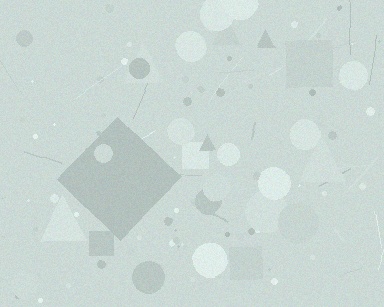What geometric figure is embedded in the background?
A diamond is embedded in the background.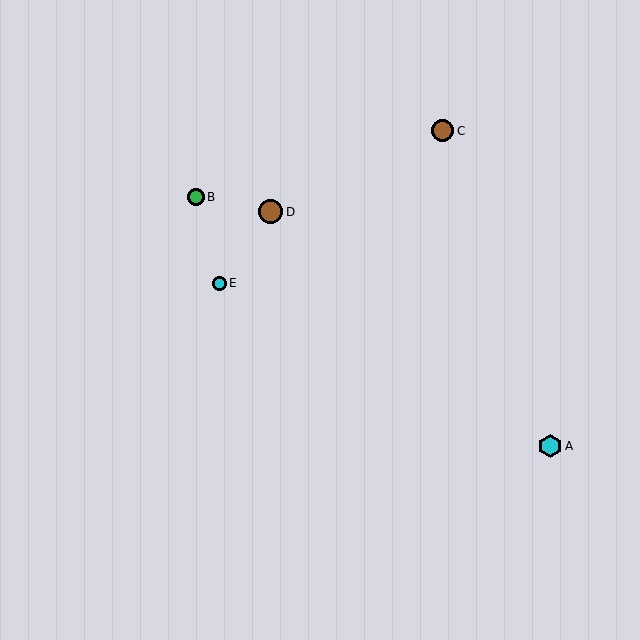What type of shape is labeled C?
Shape C is a brown circle.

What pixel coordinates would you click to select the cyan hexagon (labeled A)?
Click at (550, 446) to select the cyan hexagon A.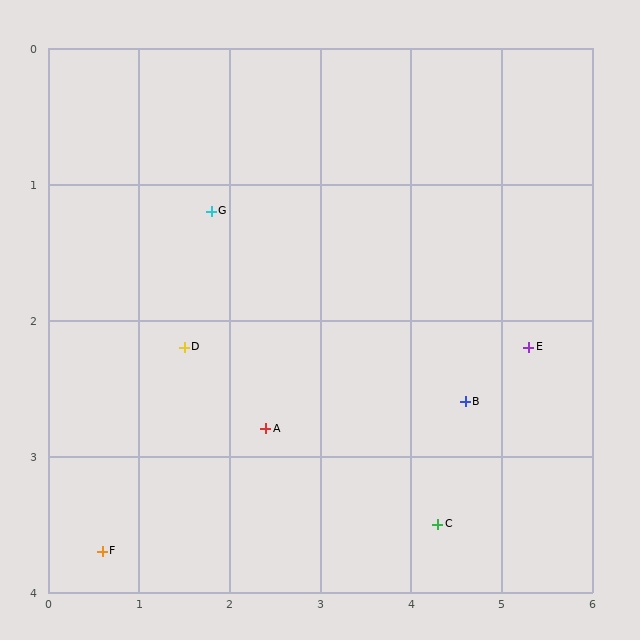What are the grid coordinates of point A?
Point A is at approximately (2.4, 2.8).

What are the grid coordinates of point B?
Point B is at approximately (4.6, 2.6).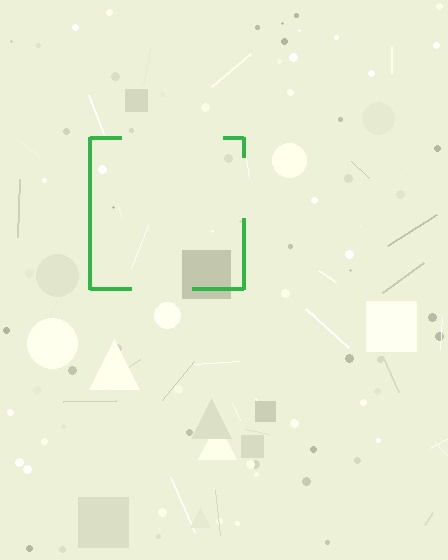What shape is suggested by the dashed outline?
The dashed outline suggests a square.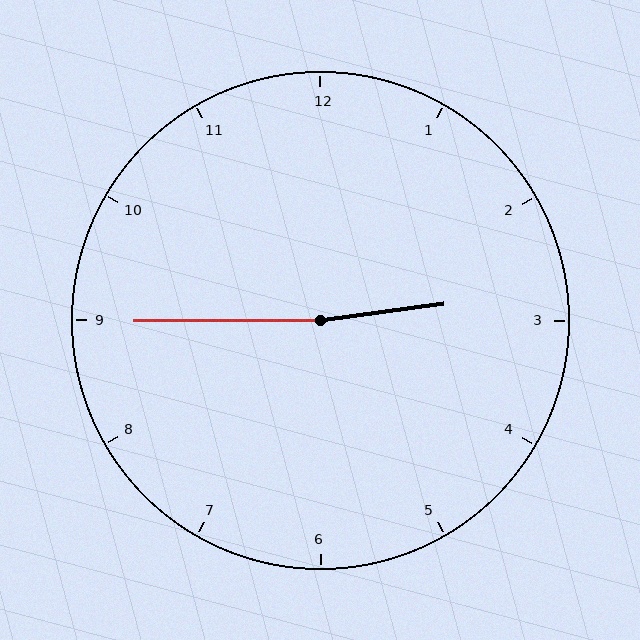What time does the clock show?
2:45.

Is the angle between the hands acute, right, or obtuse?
It is obtuse.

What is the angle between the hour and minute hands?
Approximately 172 degrees.